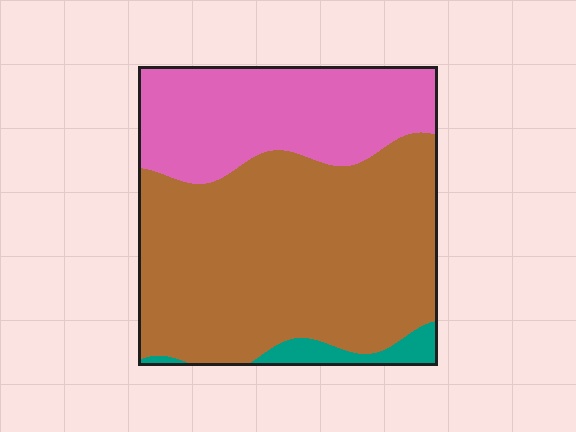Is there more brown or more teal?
Brown.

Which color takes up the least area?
Teal, at roughly 5%.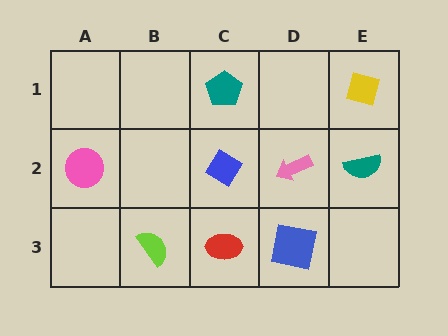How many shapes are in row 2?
4 shapes.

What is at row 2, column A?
A pink circle.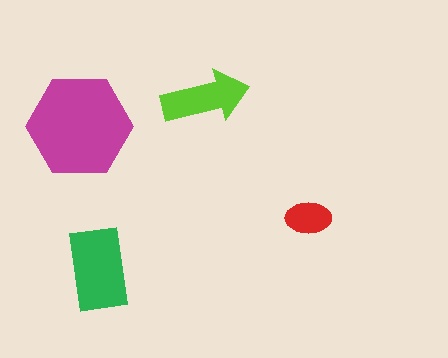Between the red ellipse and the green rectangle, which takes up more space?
The green rectangle.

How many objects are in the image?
There are 4 objects in the image.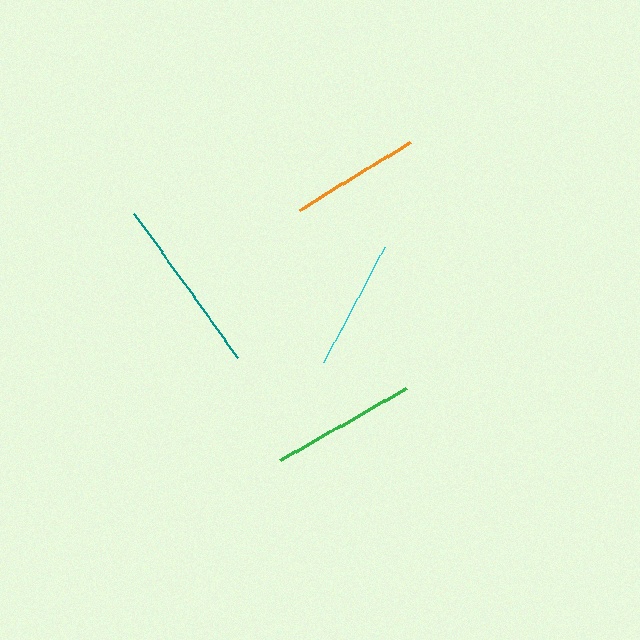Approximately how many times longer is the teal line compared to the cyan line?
The teal line is approximately 1.4 times the length of the cyan line.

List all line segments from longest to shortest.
From longest to shortest: teal, green, orange, cyan.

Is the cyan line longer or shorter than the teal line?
The teal line is longer than the cyan line.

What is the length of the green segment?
The green segment is approximately 146 pixels long.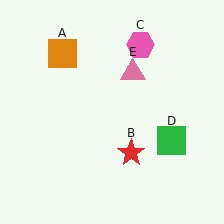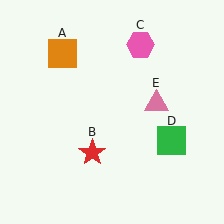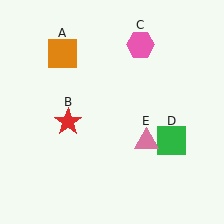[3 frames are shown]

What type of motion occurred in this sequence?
The red star (object B), pink triangle (object E) rotated clockwise around the center of the scene.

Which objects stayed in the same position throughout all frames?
Orange square (object A) and pink hexagon (object C) and green square (object D) remained stationary.